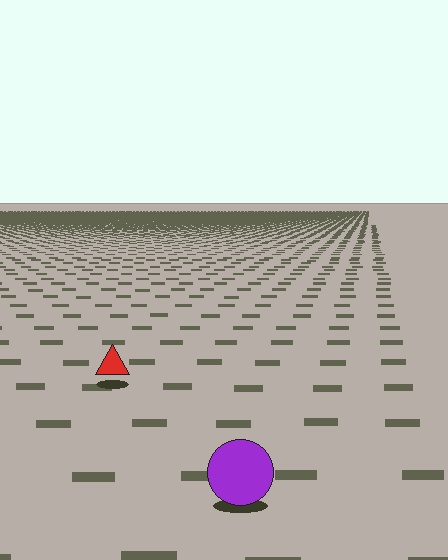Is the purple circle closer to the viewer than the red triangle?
Yes. The purple circle is closer — you can tell from the texture gradient: the ground texture is coarser near it.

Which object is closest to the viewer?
The purple circle is closest. The texture marks near it are larger and more spread out.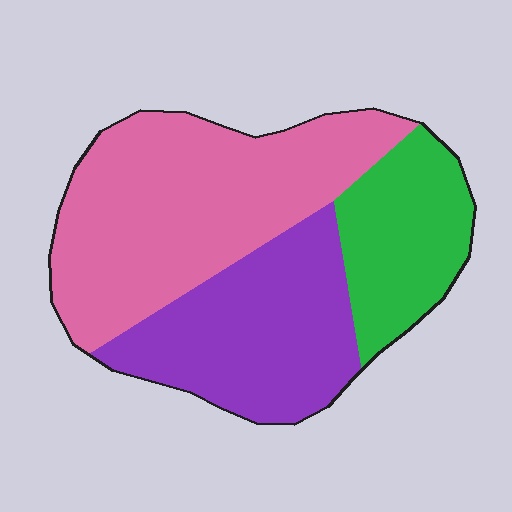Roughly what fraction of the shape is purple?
Purple takes up between a sixth and a third of the shape.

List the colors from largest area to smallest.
From largest to smallest: pink, purple, green.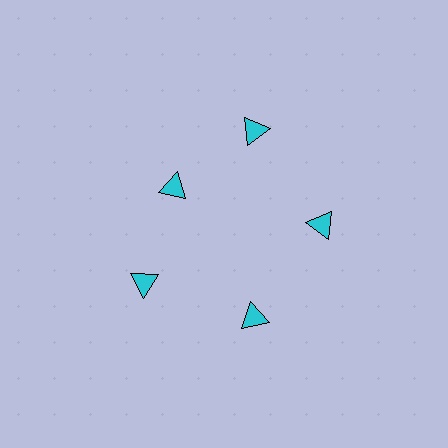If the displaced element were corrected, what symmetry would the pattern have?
It would have 5-fold rotational symmetry — the pattern would map onto itself every 72 degrees.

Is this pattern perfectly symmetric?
No. The 5 cyan triangles are arranged in a ring, but one element near the 10 o'clock position is pulled inward toward the center, breaking the 5-fold rotational symmetry.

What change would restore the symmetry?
The symmetry would be restored by moving it outward, back onto the ring so that all 5 triangles sit at equal angles and equal distance from the center.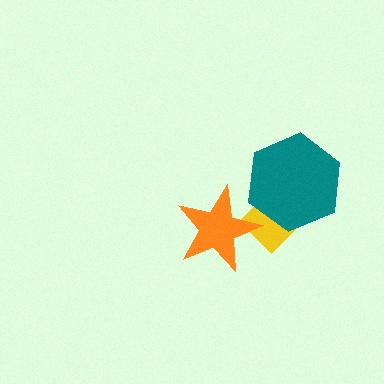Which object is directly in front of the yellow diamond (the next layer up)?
The orange star is directly in front of the yellow diamond.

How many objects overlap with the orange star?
1 object overlaps with the orange star.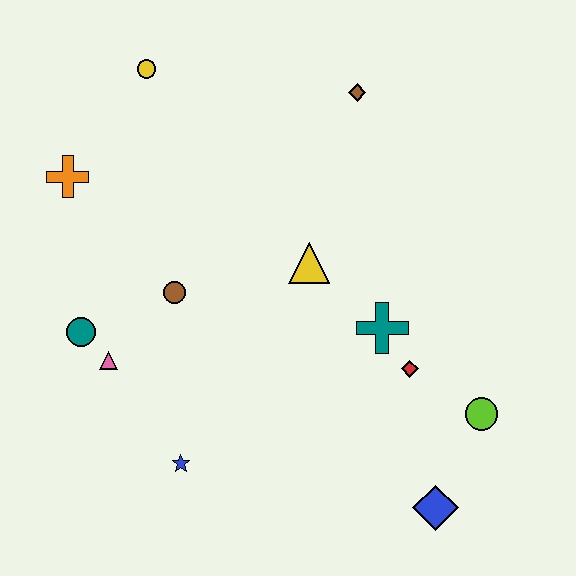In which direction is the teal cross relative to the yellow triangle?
The teal cross is to the right of the yellow triangle.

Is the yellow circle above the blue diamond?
Yes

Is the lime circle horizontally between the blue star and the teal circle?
No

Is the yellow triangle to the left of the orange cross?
No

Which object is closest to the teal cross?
The red diamond is closest to the teal cross.